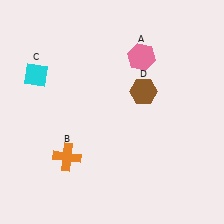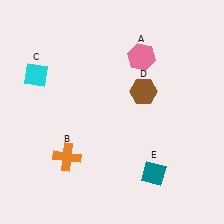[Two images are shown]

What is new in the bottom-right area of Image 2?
A teal diamond (E) was added in the bottom-right area of Image 2.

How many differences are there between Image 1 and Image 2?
There is 1 difference between the two images.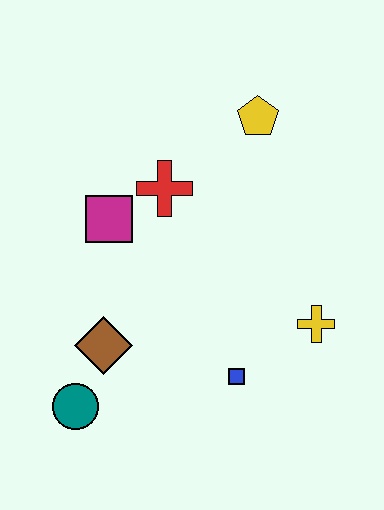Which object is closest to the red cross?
The magenta square is closest to the red cross.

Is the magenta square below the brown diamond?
No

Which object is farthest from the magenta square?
The yellow cross is farthest from the magenta square.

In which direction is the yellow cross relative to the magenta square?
The yellow cross is to the right of the magenta square.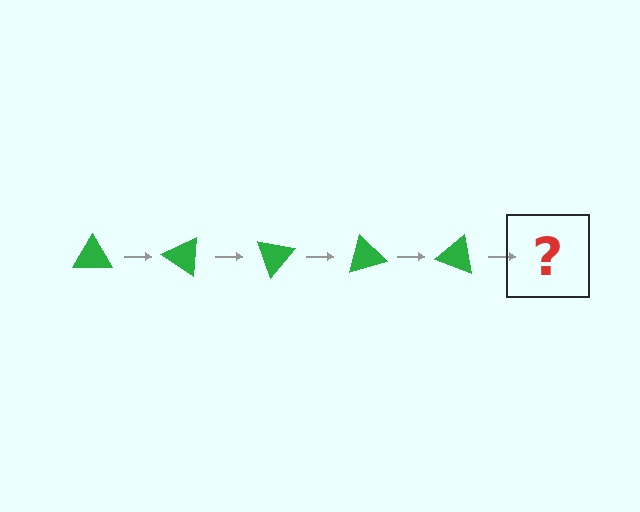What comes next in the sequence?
The next element should be a green triangle rotated 175 degrees.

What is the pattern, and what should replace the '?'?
The pattern is that the triangle rotates 35 degrees each step. The '?' should be a green triangle rotated 175 degrees.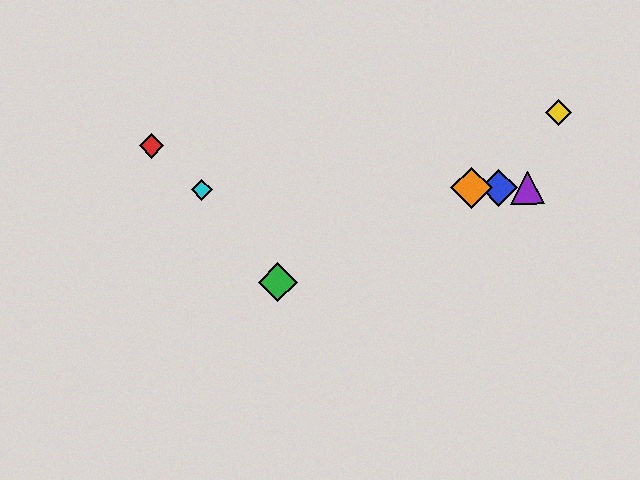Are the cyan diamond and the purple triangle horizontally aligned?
Yes, both are at y≈190.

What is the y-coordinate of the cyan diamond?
The cyan diamond is at y≈190.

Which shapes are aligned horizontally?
The blue diamond, the purple triangle, the orange diamond, the cyan diamond are aligned horizontally.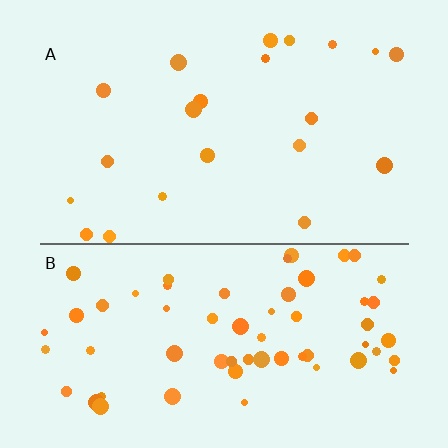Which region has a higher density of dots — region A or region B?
B (the bottom).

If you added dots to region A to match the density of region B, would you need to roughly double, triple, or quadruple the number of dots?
Approximately triple.